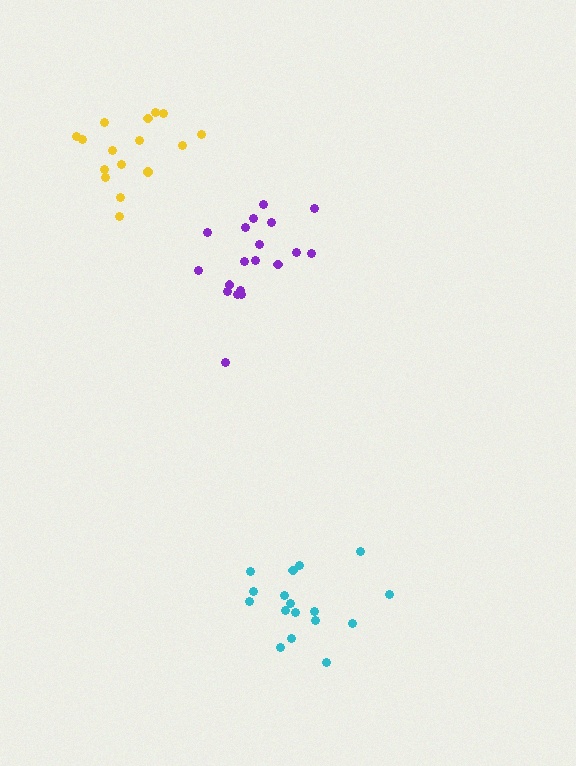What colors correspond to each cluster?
The clusters are colored: yellow, cyan, purple.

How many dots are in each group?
Group 1: 16 dots, Group 2: 17 dots, Group 3: 19 dots (52 total).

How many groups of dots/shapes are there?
There are 3 groups.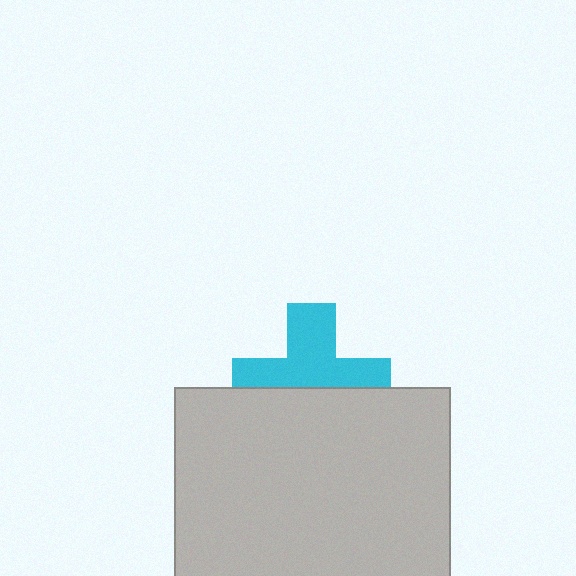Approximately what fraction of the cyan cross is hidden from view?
Roughly 43% of the cyan cross is hidden behind the light gray rectangle.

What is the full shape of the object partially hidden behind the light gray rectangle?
The partially hidden object is a cyan cross.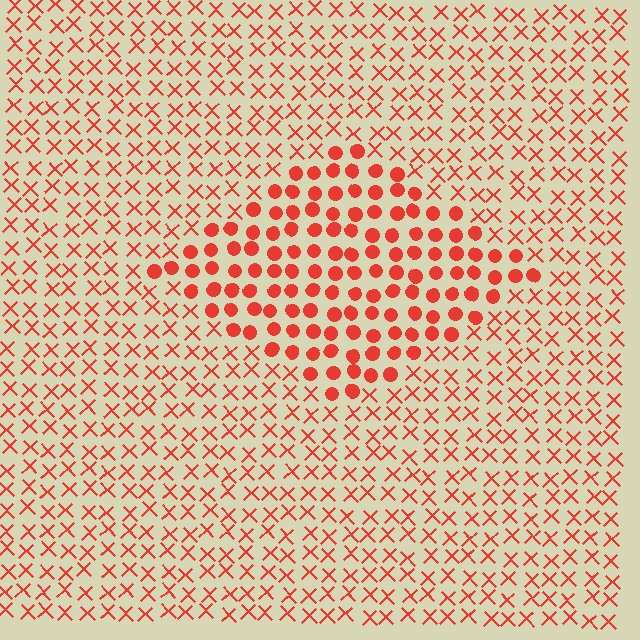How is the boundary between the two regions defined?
The boundary is defined by a change in element shape: circles inside vs. X marks outside. All elements share the same color and spacing.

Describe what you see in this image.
The image is filled with small red elements arranged in a uniform grid. A diamond-shaped region contains circles, while the surrounding area contains X marks. The boundary is defined purely by the change in element shape.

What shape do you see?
I see a diamond.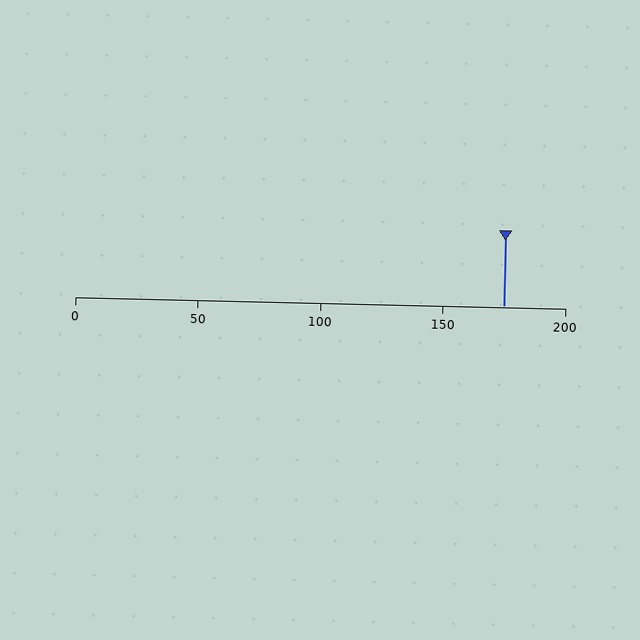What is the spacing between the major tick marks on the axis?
The major ticks are spaced 50 apart.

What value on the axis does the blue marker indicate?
The marker indicates approximately 175.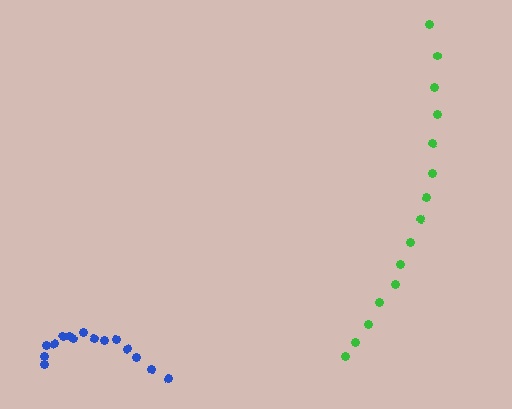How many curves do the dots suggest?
There are 2 distinct paths.